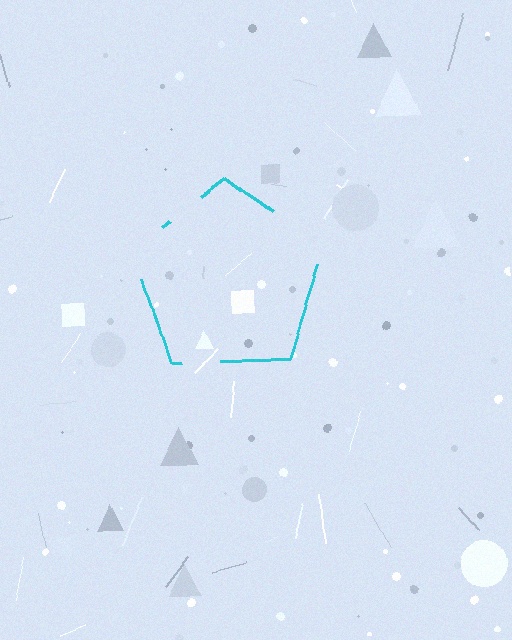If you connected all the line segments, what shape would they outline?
They would outline a pentagon.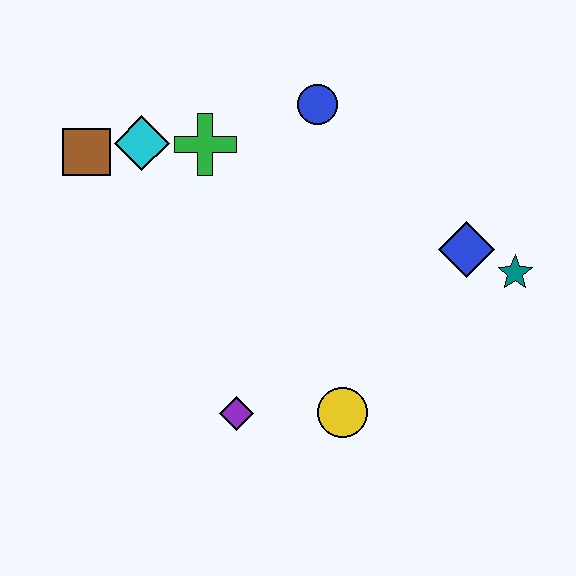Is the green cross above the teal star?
Yes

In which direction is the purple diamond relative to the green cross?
The purple diamond is below the green cross.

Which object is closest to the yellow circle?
The purple diamond is closest to the yellow circle.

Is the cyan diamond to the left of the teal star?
Yes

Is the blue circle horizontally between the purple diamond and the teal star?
Yes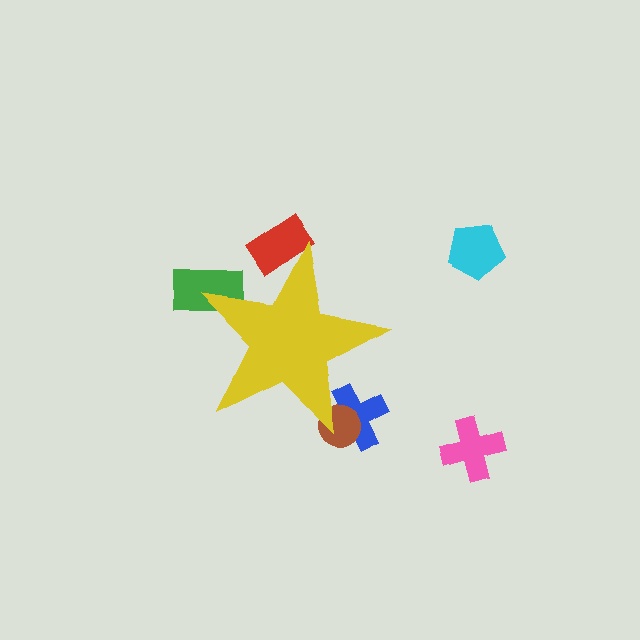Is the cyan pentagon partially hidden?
No, the cyan pentagon is fully visible.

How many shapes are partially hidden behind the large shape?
4 shapes are partially hidden.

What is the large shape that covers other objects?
A yellow star.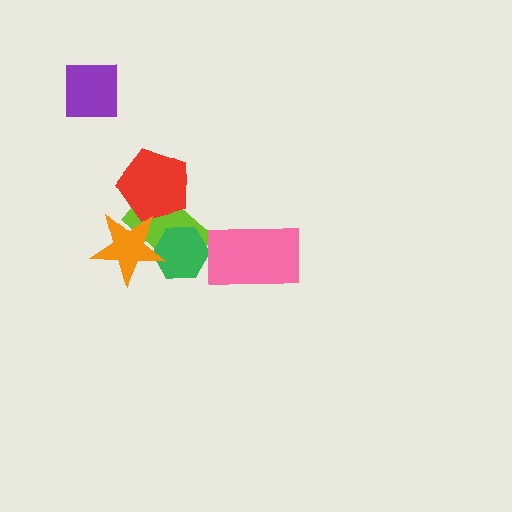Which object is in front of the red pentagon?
The orange star is in front of the red pentagon.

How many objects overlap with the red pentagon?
2 objects overlap with the red pentagon.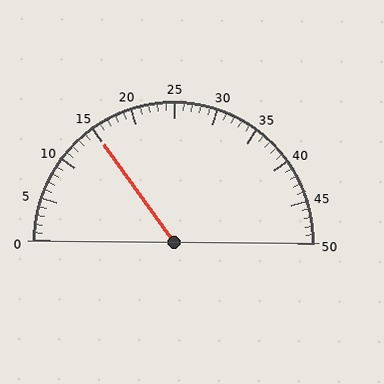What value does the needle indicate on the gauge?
The needle indicates approximately 15.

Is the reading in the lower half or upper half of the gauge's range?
The reading is in the lower half of the range (0 to 50).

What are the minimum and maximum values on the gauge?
The gauge ranges from 0 to 50.